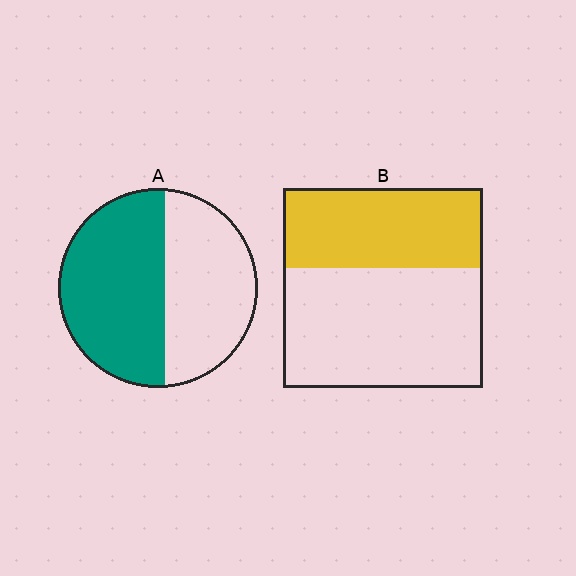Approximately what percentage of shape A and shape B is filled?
A is approximately 55% and B is approximately 40%.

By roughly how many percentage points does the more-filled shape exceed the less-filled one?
By roughly 15 percentage points (A over B).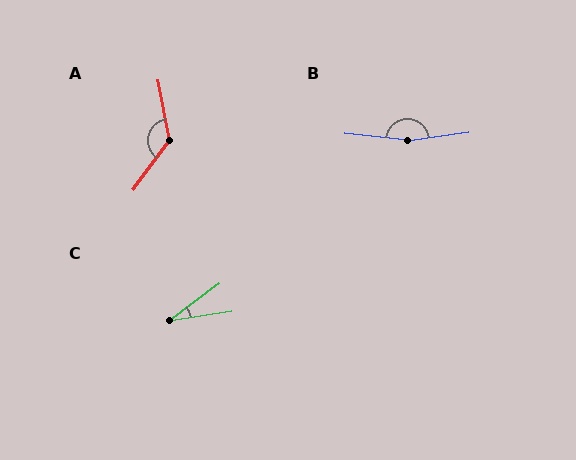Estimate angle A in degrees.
Approximately 133 degrees.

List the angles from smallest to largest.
C (28°), A (133°), B (166°).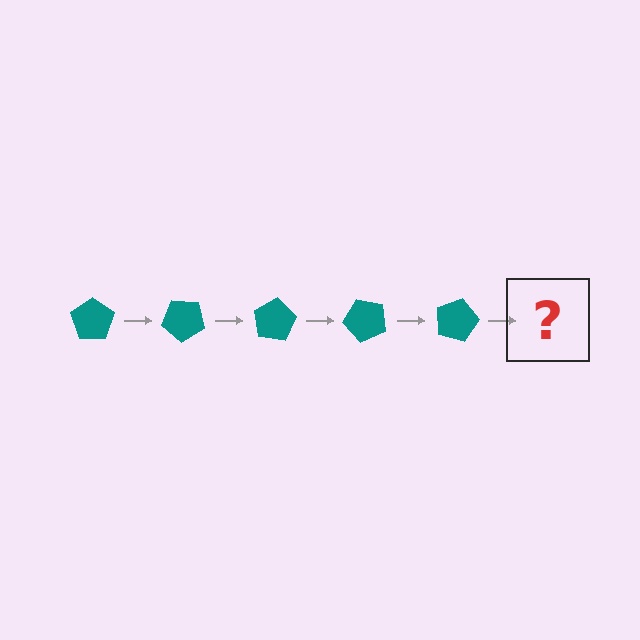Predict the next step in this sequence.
The next step is a teal pentagon rotated 200 degrees.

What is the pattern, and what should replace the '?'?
The pattern is that the pentagon rotates 40 degrees each step. The '?' should be a teal pentagon rotated 200 degrees.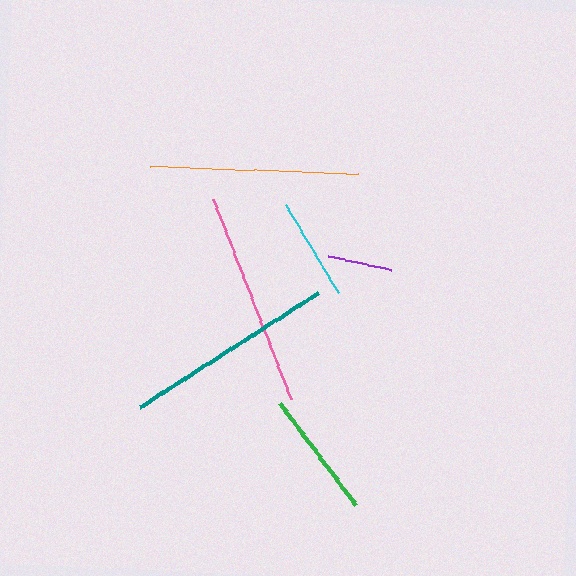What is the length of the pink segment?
The pink segment is approximately 215 pixels long.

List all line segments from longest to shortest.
From longest to shortest: pink, teal, orange, green, cyan, purple.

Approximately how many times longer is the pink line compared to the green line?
The pink line is approximately 1.7 times the length of the green line.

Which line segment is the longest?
The pink line is the longest at approximately 215 pixels.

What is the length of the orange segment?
The orange segment is approximately 208 pixels long.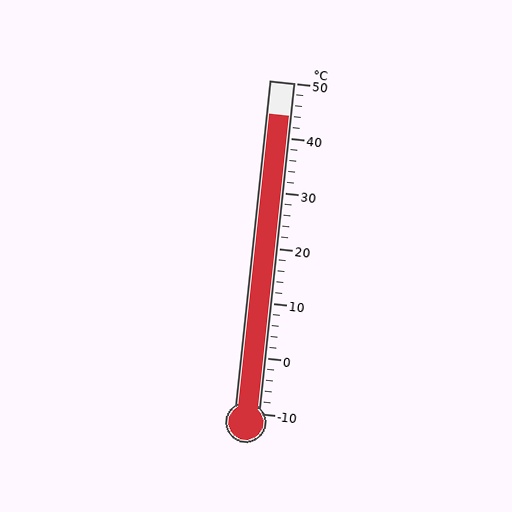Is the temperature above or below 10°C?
The temperature is above 10°C.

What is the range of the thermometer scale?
The thermometer scale ranges from -10°C to 50°C.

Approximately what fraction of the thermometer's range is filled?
The thermometer is filled to approximately 90% of its range.